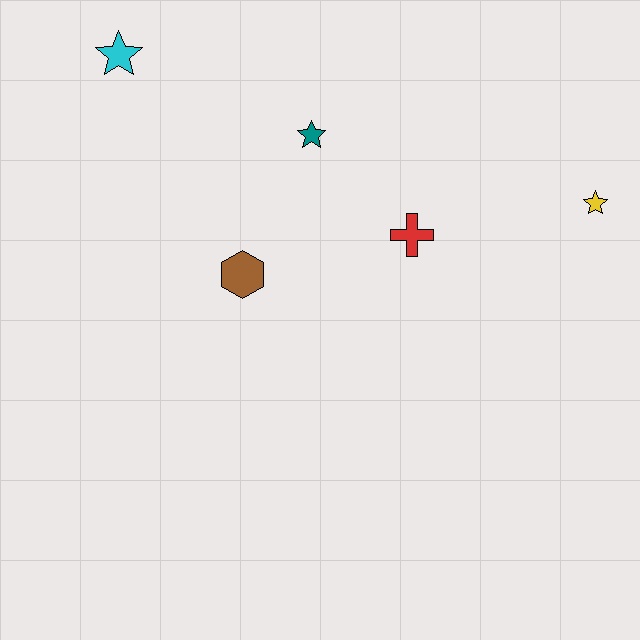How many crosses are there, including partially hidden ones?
There is 1 cross.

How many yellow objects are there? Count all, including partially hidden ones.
There is 1 yellow object.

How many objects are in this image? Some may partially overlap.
There are 5 objects.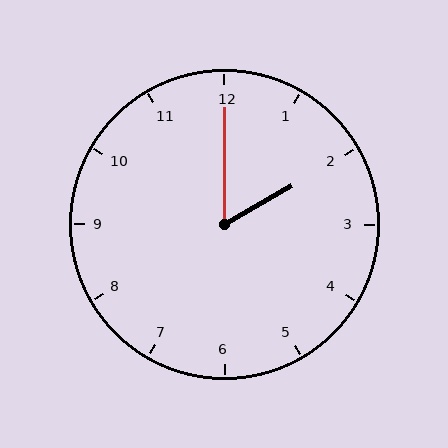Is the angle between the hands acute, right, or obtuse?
It is acute.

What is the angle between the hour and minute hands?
Approximately 60 degrees.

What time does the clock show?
2:00.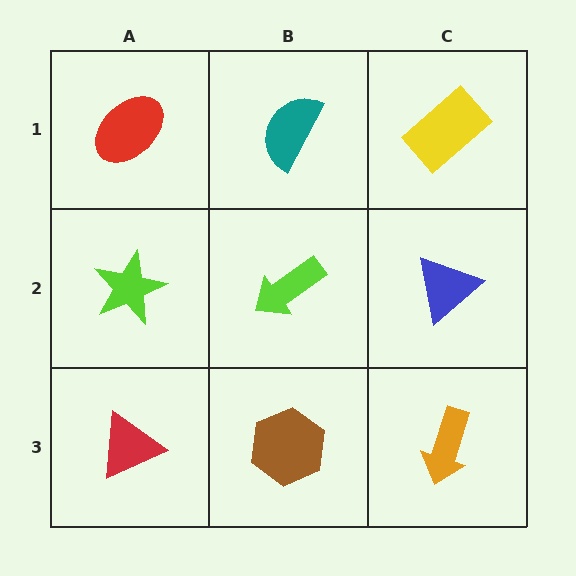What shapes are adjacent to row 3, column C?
A blue triangle (row 2, column C), a brown hexagon (row 3, column B).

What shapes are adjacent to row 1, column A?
A lime star (row 2, column A), a teal semicircle (row 1, column B).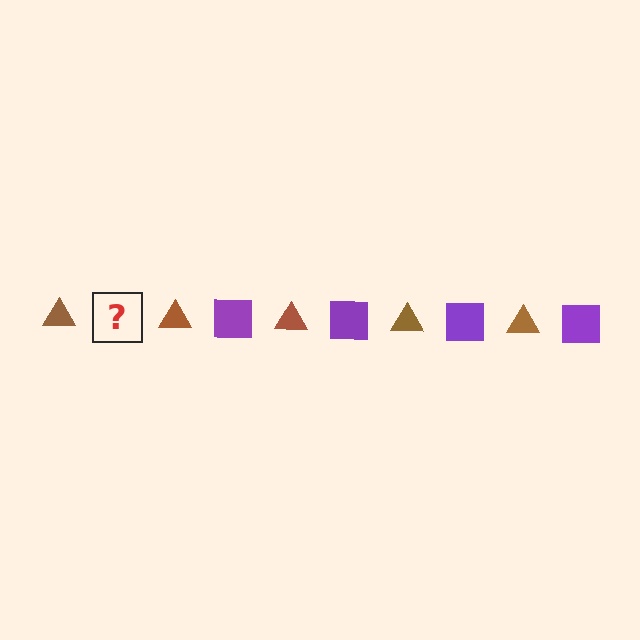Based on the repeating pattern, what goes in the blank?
The blank should be a purple square.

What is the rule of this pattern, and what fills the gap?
The rule is that the pattern alternates between brown triangle and purple square. The gap should be filled with a purple square.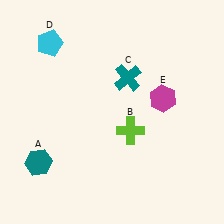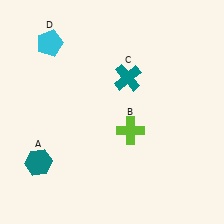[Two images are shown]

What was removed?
The magenta hexagon (E) was removed in Image 2.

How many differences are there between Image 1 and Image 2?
There is 1 difference between the two images.